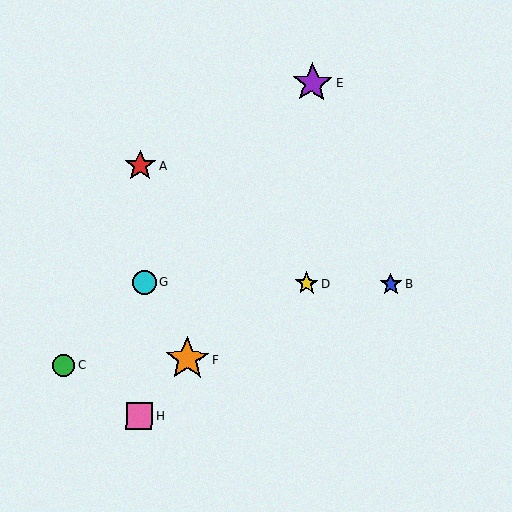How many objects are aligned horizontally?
3 objects (B, D, G) are aligned horizontally.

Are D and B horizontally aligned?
Yes, both are at y≈284.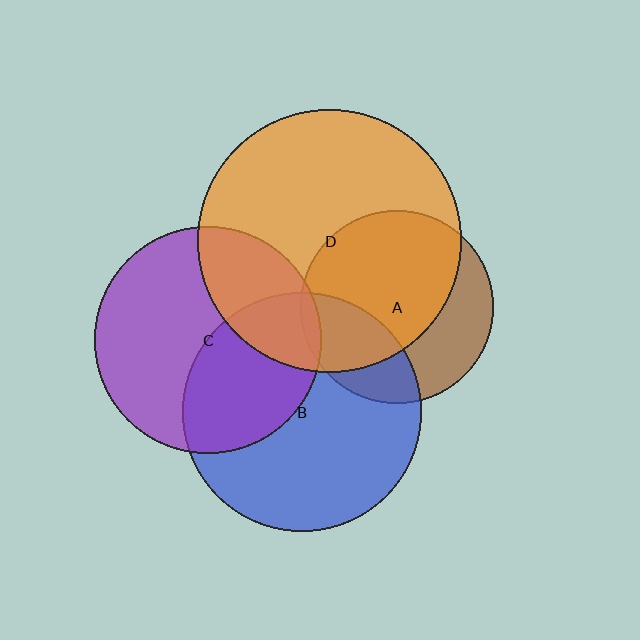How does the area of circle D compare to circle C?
Approximately 1.3 times.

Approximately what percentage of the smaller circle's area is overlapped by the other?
Approximately 20%.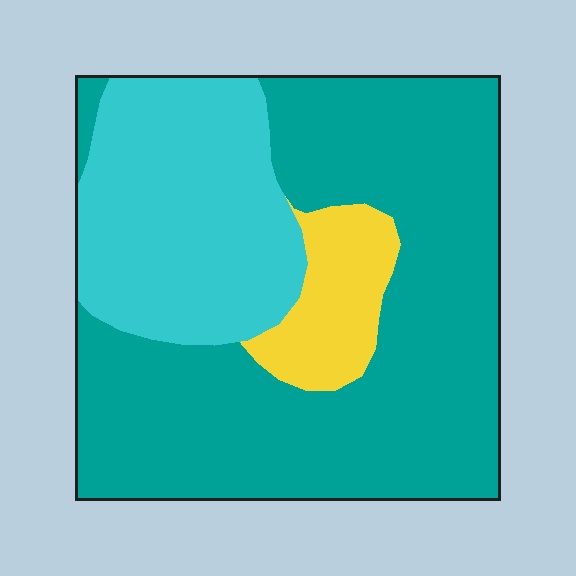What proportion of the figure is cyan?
Cyan covers 29% of the figure.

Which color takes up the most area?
Teal, at roughly 60%.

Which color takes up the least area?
Yellow, at roughly 10%.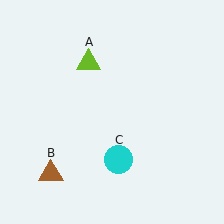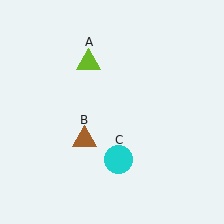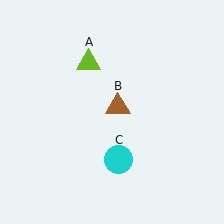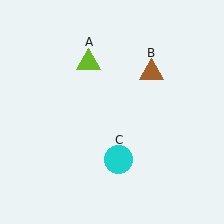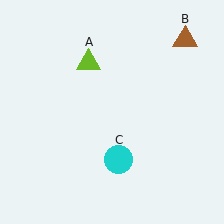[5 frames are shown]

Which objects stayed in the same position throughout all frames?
Lime triangle (object A) and cyan circle (object C) remained stationary.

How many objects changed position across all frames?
1 object changed position: brown triangle (object B).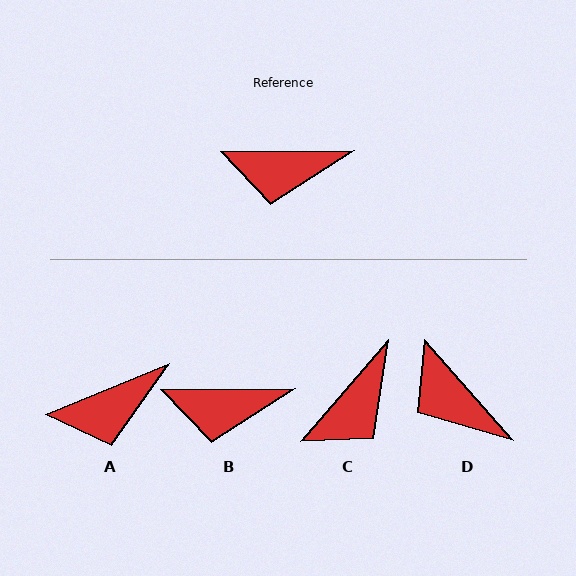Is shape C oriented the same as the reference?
No, it is off by about 48 degrees.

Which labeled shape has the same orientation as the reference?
B.